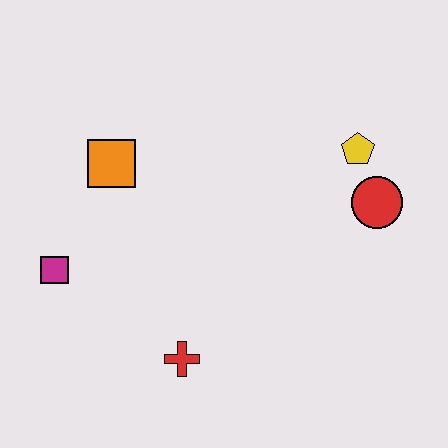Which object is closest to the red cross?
The magenta square is closest to the red cross.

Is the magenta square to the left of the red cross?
Yes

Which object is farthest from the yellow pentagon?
The magenta square is farthest from the yellow pentagon.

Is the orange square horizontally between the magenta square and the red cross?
Yes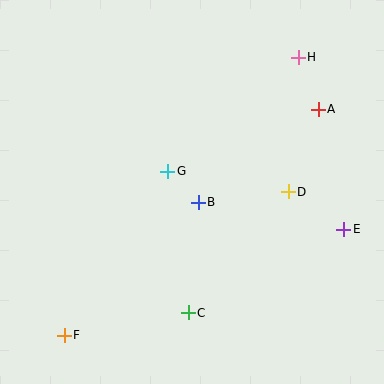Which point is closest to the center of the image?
Point B at (198, 202) is closest to the center.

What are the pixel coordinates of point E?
Point E is at (344, 229).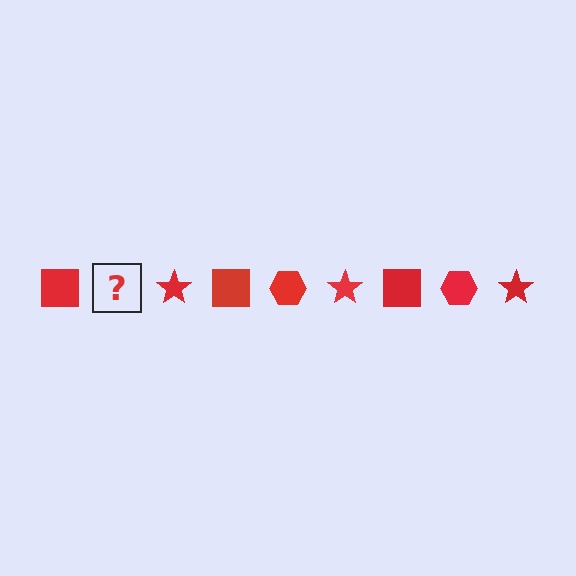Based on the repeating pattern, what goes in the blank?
The blank should be a red hexagon.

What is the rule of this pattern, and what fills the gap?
The rule is that the pattern cycles through square, hexagon, star shapes in red. The gap should be filled with a red hexagon.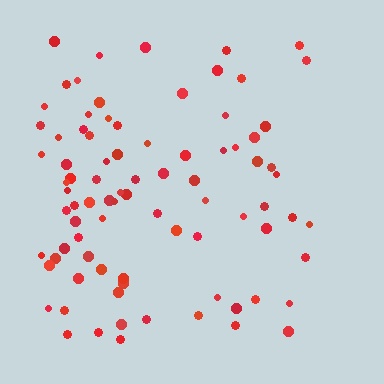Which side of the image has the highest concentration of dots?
The left.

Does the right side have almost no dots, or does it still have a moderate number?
Still a moderate number, just noticeably fewer than the left.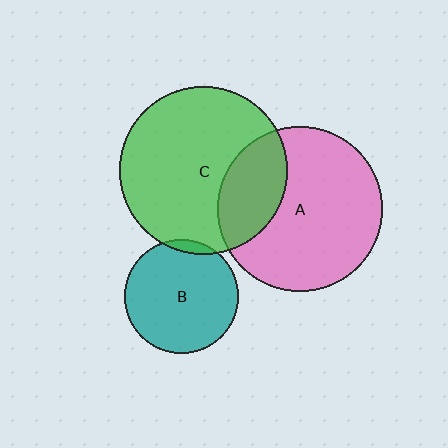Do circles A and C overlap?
Yes.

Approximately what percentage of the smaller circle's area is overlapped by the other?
Approximately 25%.